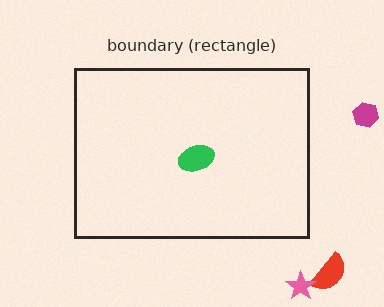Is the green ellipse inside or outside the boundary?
Inside.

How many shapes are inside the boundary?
1 inside, 3 outside.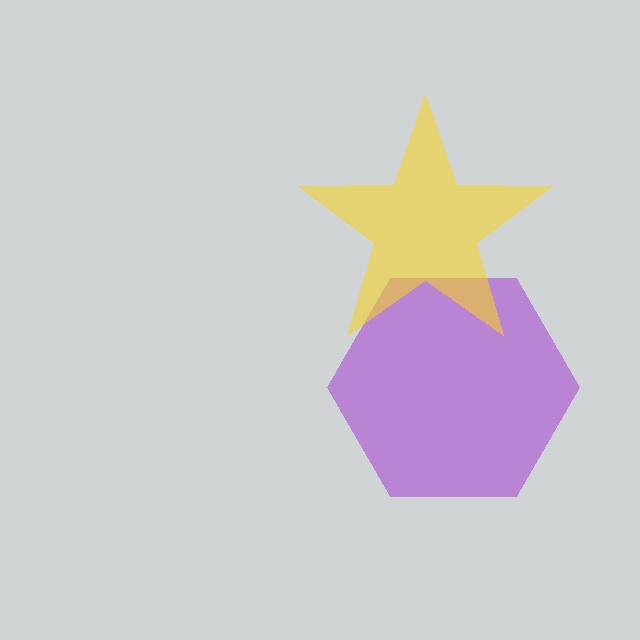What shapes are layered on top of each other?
The layered shapes are: a purple hexagon, a yellow star.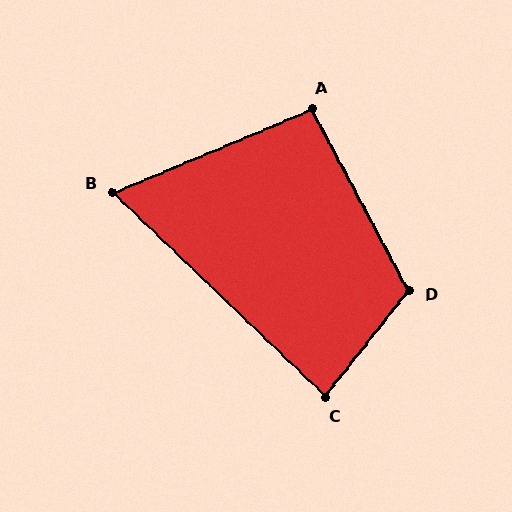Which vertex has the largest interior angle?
D, at approximately 114 degrees.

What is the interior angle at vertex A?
Approximately 95 degrees (obtuse).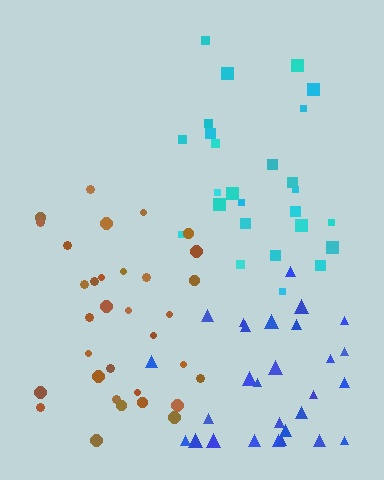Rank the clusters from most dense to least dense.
cyan, brown, blue.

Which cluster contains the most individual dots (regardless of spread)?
Brown (33).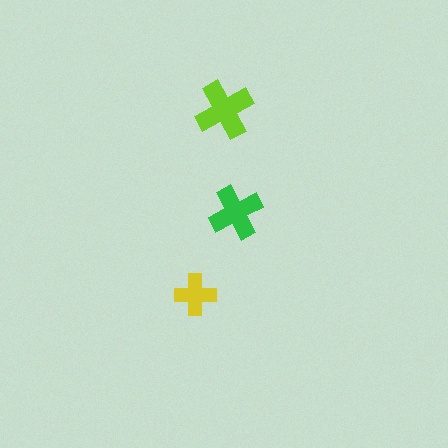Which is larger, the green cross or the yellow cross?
The green one.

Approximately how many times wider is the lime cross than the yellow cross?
About 1.5 times wider.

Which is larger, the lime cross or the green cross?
The lime one.